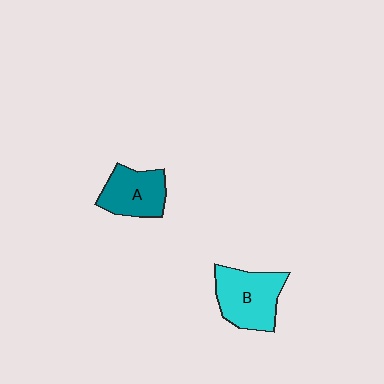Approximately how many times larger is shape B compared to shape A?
Approximately 1.2 times.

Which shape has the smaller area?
Shape A (teal).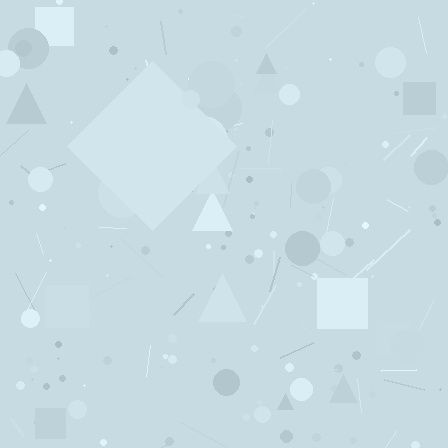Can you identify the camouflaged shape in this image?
The camouflaged shape is a diamond.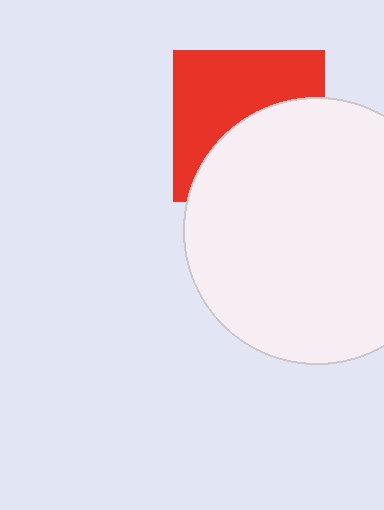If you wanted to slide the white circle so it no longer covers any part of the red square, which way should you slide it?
Slide it down — that is the most direct way to separate the two shapes.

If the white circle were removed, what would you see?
You would see the complete red square.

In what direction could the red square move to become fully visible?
The red square could move up. That would shift it out from behind the white circle entirely.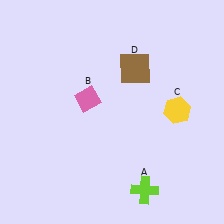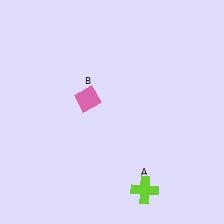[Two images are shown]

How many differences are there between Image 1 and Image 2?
There are 2 differences between the two images.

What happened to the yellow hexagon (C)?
The yellow hexagon (C) was removed in Image 2. It was in the top-right area of Image 1.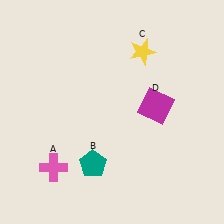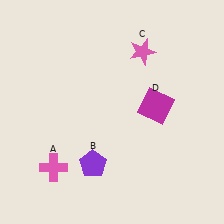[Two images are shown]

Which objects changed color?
B changed from teal to purple. C changed from yellow to pink.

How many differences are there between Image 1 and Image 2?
There are 2 differences between the two images.